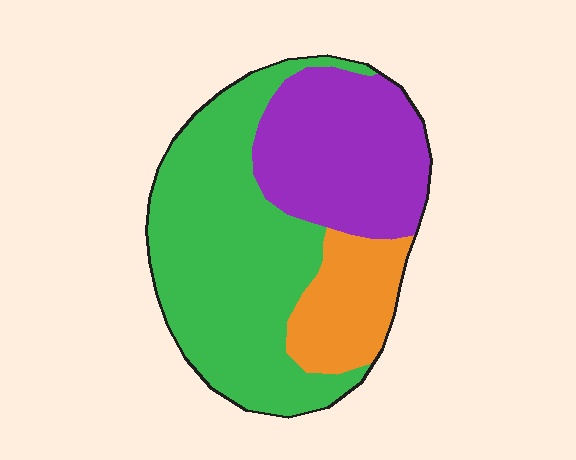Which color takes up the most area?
Green, at roughly 50%.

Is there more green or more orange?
Green.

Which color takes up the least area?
Orange, at roughly 15%.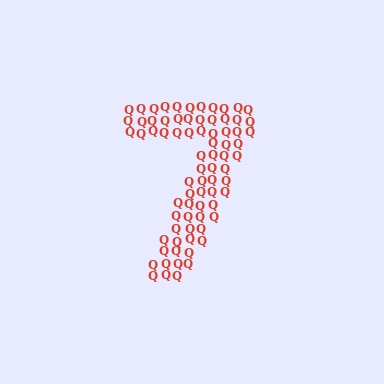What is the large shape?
The large shape is the digit 7.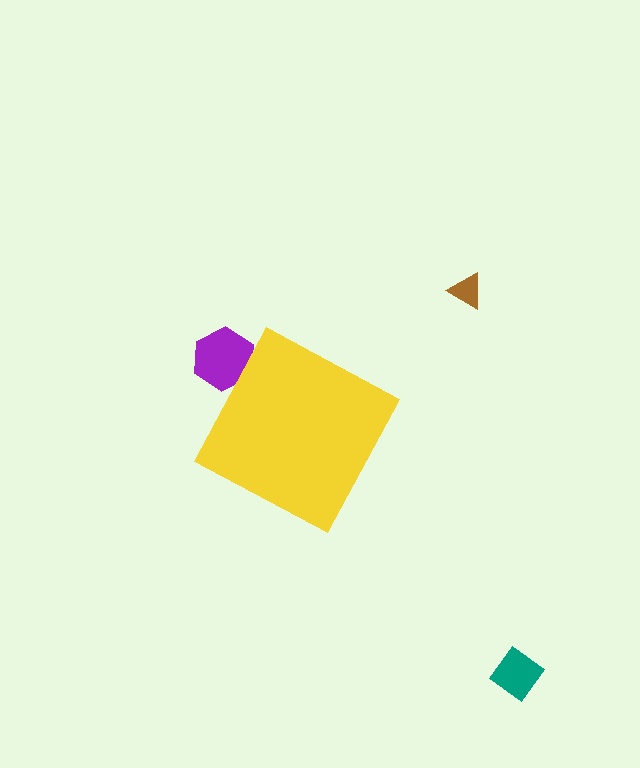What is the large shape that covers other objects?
A yellow diamond.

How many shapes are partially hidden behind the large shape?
1 shape is partially hidden.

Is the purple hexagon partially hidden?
Yes, the purple hexagon is partially hidden behind the yellow diamond.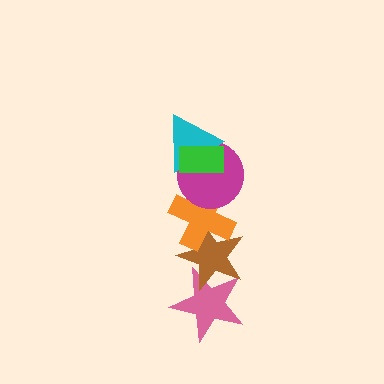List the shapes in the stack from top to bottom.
From top to bottom: the green rectangle, the cyan triangle, the magenta circle, the orange cross, the brown star, the pink star.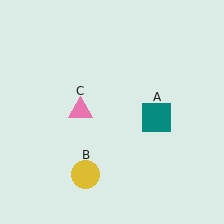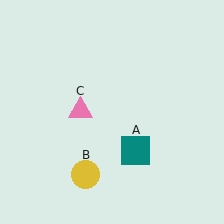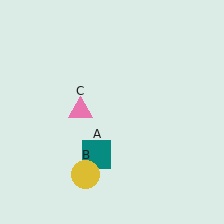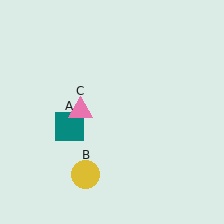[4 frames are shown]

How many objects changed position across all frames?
1 object changed position: teal square (object A).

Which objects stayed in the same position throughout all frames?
Yellow circle (object B) and pink triangle (object C) remained stationary.